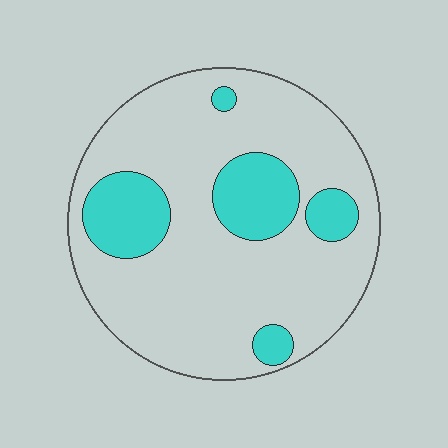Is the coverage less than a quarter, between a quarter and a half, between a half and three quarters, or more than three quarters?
Less than a quarter.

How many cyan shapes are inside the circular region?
5.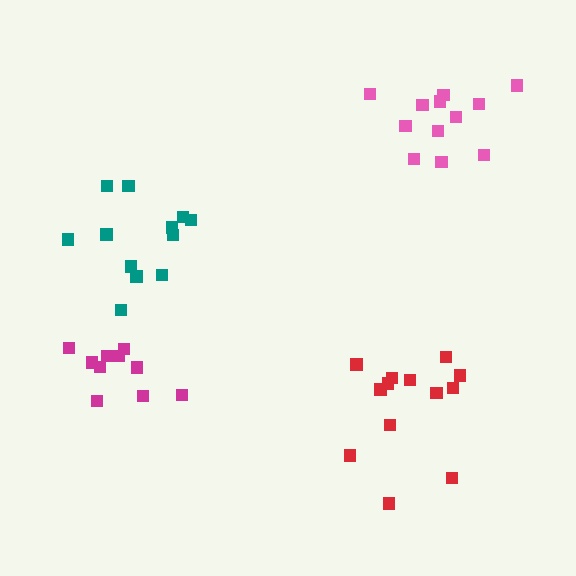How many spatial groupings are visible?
There are 4 spatial groupings.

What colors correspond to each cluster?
The clusters are colored: teal, pink, magenta, red.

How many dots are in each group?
Group 1: 12 dots, Group 2: 12 dots, Group 3: 10 dots, Group 4: 13 dots (47 total).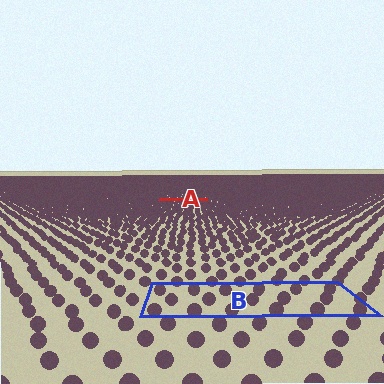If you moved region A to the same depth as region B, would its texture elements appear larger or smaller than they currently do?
They would appear larger. At a closer depth, the same texture elements are projected at a bigger on-screen size.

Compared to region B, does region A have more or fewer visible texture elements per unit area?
Region A has more texture elements per unit area — they are packed more densely because it is farther away.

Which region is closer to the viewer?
Region B is closer. The texture elements there are larger and more spread out.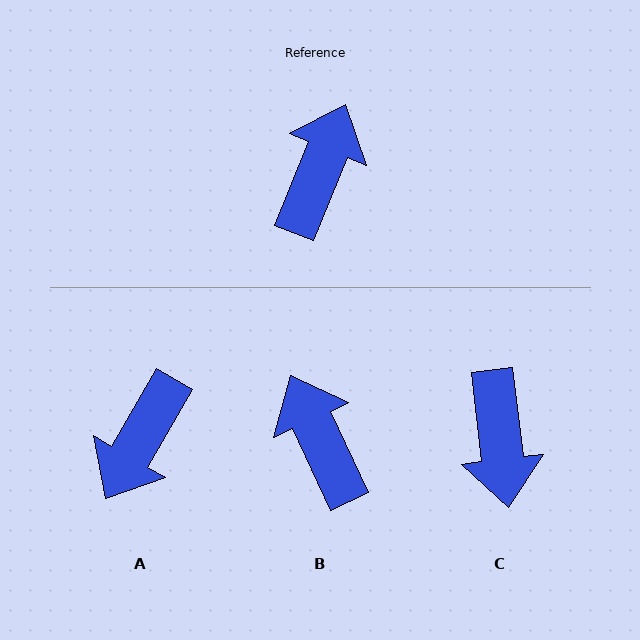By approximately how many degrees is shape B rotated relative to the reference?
Approximately 47 degrees counter-clockwise.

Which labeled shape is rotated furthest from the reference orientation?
A, about 172 degrees away.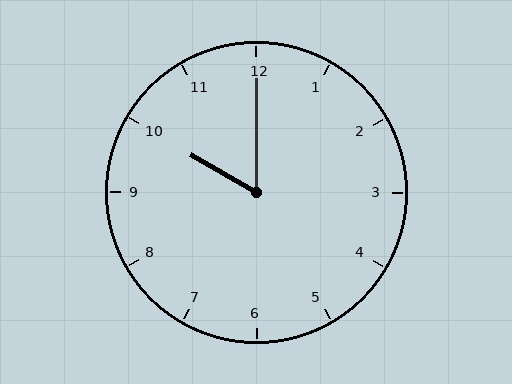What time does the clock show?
10:00.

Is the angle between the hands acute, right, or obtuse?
It is acute.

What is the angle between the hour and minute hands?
Approximately 60 degrees.